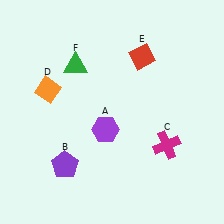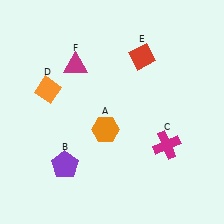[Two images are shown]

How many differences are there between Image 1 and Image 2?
There are 2 differences between the two images.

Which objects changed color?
A changed from purple to orange. F changed from green to magenta.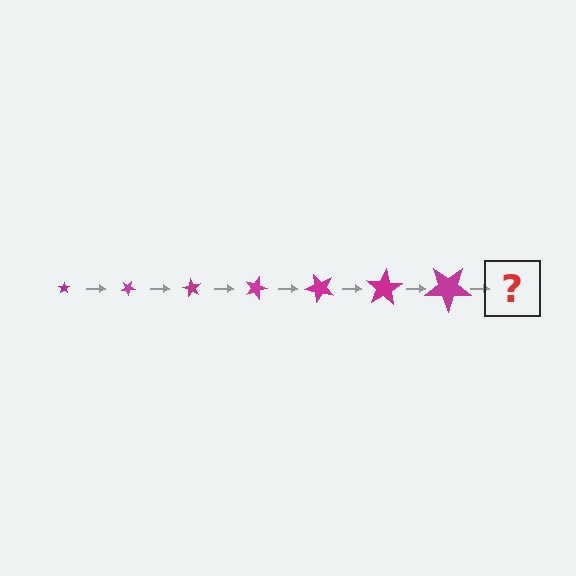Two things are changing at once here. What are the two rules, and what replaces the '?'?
The two rules are that the star grows larger each step and it rotates 30 degrees each step. The '?' should be a star, larger than the previous one and rotated 210 degrees from the start.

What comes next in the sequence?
The next element should be a star, larger than the previous one and rotated 210 degrees from the start.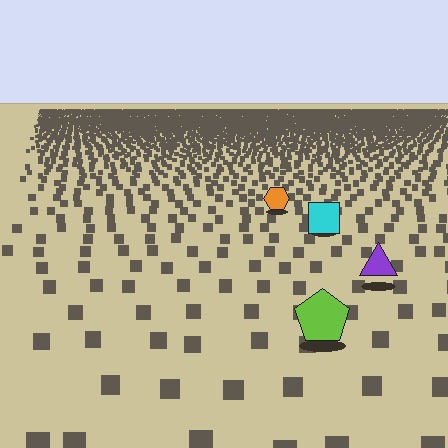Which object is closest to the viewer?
The lime pentagon is closest. The texture marks near it are larger and more spread out.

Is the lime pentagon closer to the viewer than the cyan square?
Yes. The lime pentagon is closer — you can tell from the texture gradient: the ground texture is coarser near it.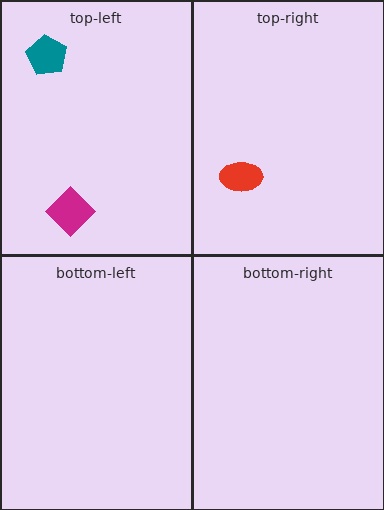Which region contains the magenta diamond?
The top-left region.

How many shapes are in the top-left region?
2.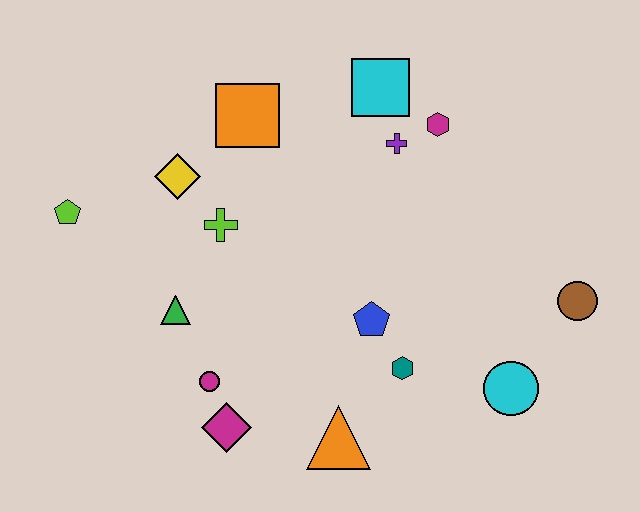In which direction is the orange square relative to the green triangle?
The orange square is above the green triangle.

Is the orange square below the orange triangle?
No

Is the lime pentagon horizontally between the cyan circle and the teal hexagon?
No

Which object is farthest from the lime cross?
The brown circle is farthest from the lime cross.